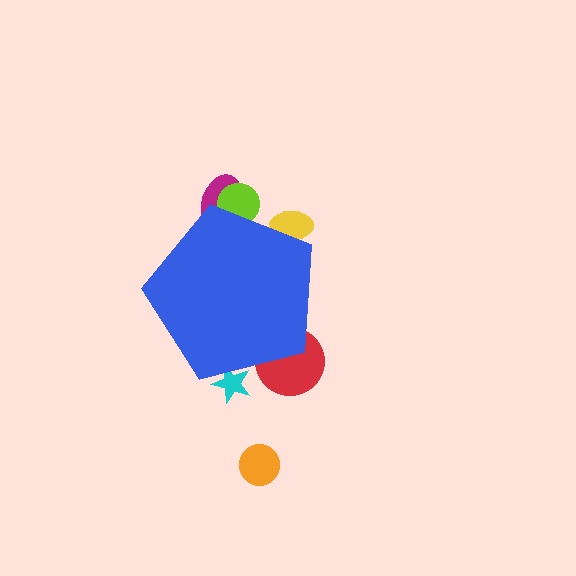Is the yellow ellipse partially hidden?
Yes, the yellow ellipse is partially hidden behind the blue pentagon.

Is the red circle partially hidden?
Yes, the red circle is partially hidden behind the blue pentagon.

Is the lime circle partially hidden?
Yes, the lime circle is partially hidden behind the blue pentagon.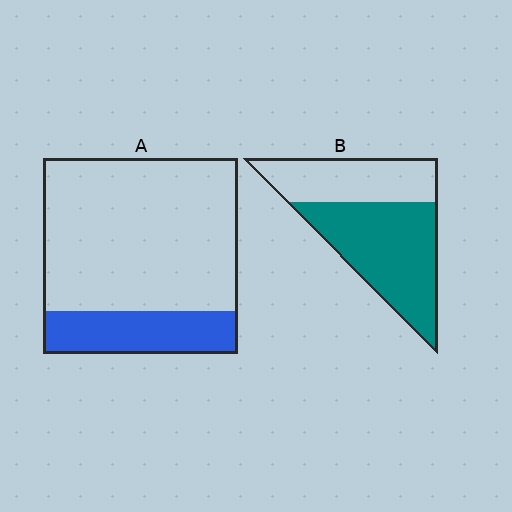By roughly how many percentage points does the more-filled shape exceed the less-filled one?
By roughly 40 percentage points (B over A).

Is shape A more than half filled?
No.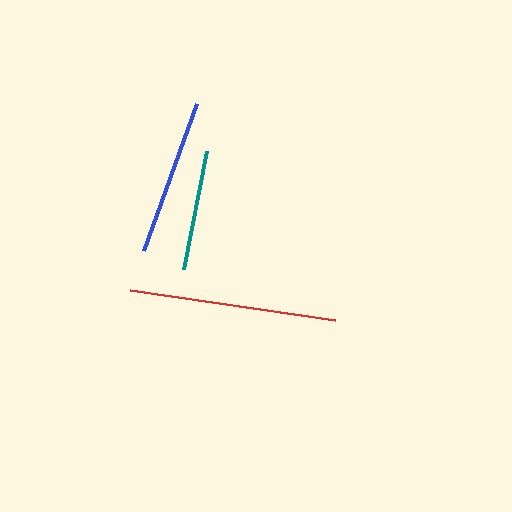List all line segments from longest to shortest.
From longest to shortest: red, blue, teal.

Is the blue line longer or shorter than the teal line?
The blue line is longer than the teal line.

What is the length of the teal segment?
The teal segment is approximately 120 pixels long.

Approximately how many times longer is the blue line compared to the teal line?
The blue line is approximately 1.3 times the length of the teal line.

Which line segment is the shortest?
The teal line is the shortest at approximately 120 pixels.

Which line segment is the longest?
The red line is the longest at approximately 207 pixels.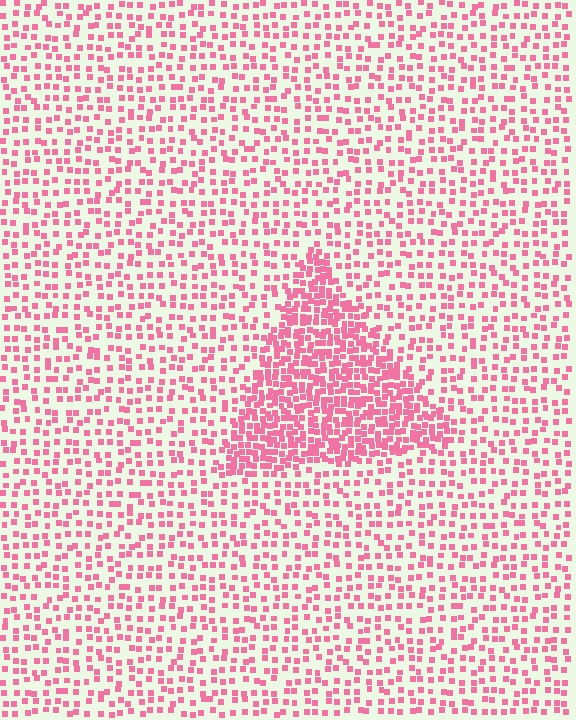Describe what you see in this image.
The image contains small pink elements arranged at two different densities. A triangle-shaped region is visible where the elements are more densely packed than the surrounding area.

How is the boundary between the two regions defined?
The boundary is defined by a change in element density (approximately 2.3x ratio). All elements are the same color, size, and shape.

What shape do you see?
I see a triangle.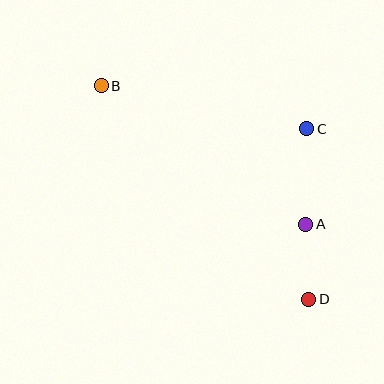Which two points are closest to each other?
Points A and D are closest to each other.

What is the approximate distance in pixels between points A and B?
The distance between A and B is approximately 247 pixels.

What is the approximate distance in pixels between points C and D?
The distance between C and D is approximately 171 pixels.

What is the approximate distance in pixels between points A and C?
The distance between A and C is approximately 95 pixels.